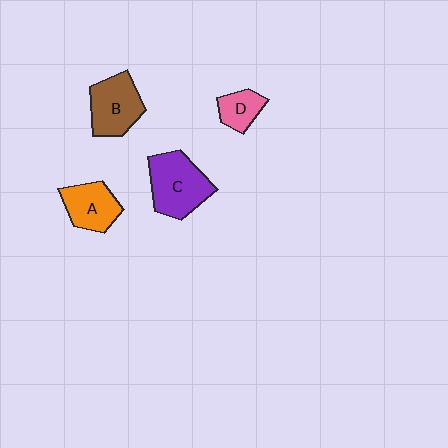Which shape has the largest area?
Shape C (purple).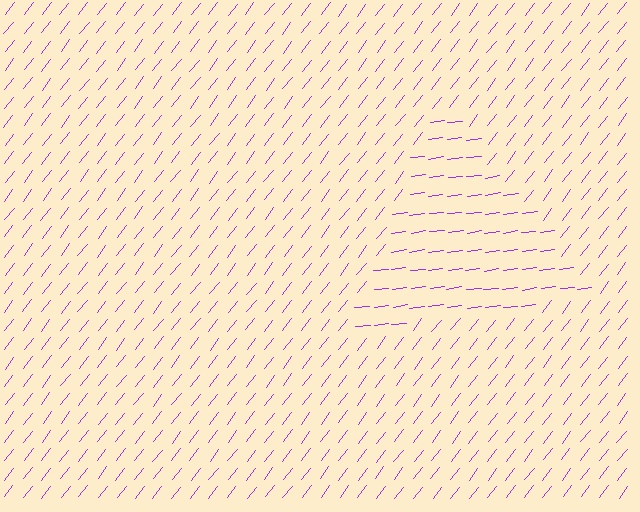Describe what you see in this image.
The image is filled with small purple line segments. A triangle region in the image has lines oriented differently from the surrounding lines, creating a visible texture boundary.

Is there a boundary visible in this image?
Yes, there is a texture boundary formed by a change in line orientation.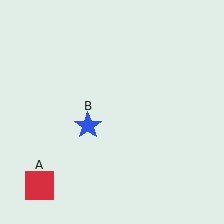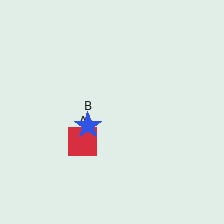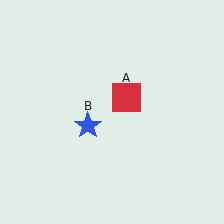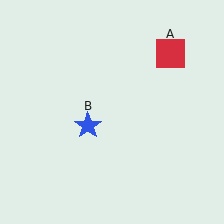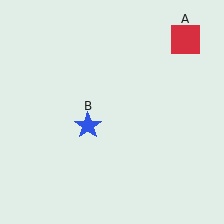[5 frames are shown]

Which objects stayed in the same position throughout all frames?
Blue star (object B) remained stationary.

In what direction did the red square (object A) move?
The red square (object A) moved up and to the right.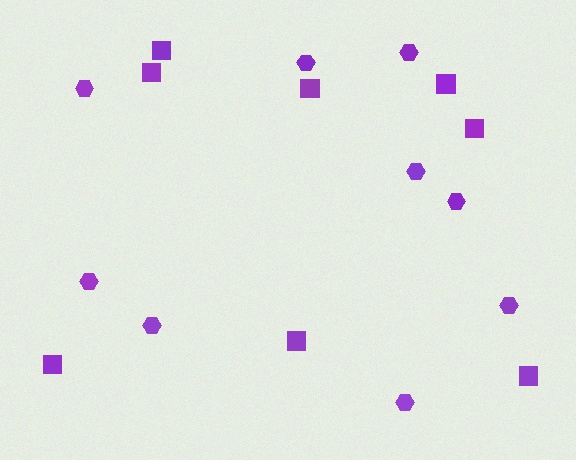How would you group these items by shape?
There are 2 groups: one group of squares (8) and one group of hexagons (9).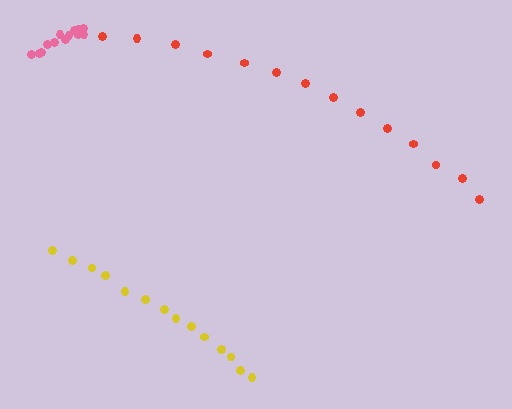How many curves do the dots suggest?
There are 3 distinct paths.